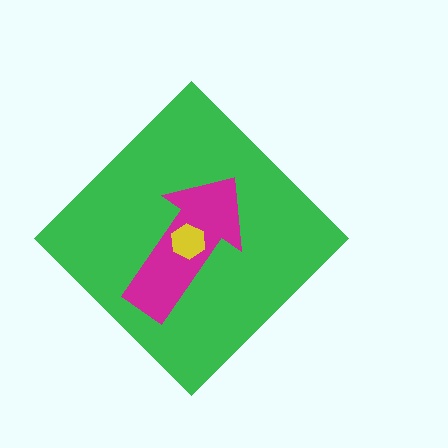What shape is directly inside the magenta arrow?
The yellow hexagon.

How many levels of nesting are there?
3.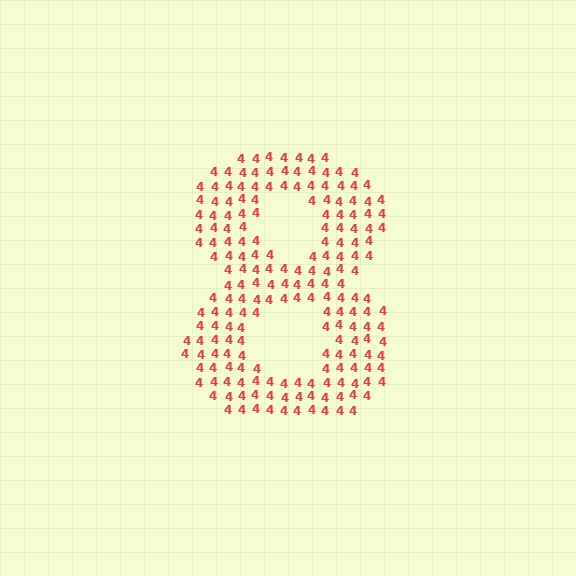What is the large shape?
The large shape is the digit 8.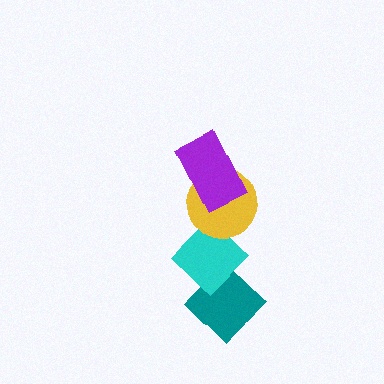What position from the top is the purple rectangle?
The purple rectangle is 1st from the top.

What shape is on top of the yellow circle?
The purple rectangle is on top of the yellow circle.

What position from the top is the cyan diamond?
The cyan diamond is 3rd from the top.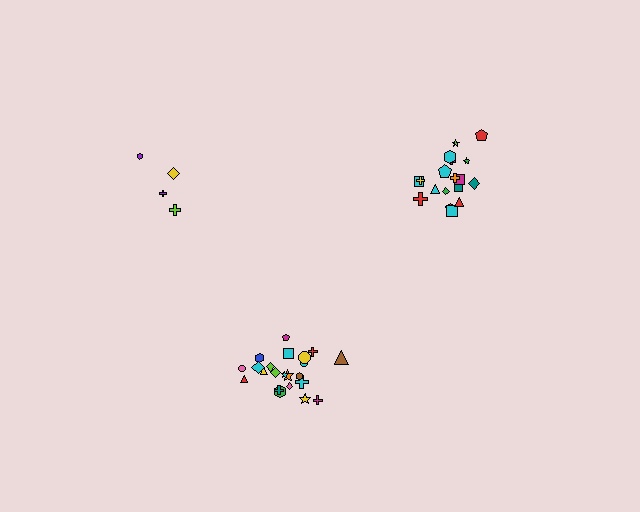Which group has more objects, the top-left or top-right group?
The top-right group.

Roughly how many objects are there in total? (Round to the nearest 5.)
Roughly 45 objects in total.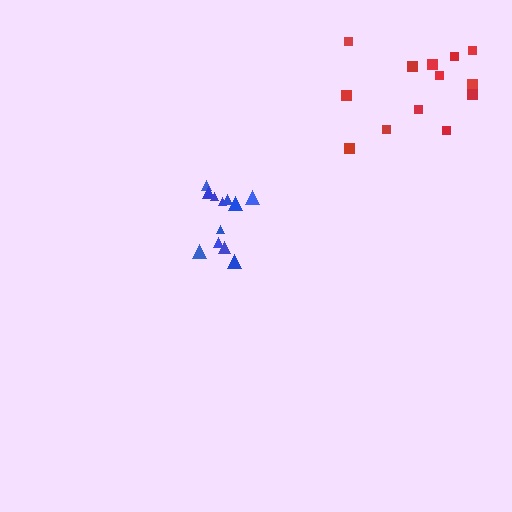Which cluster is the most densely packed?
Blue.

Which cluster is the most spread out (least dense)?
Red.